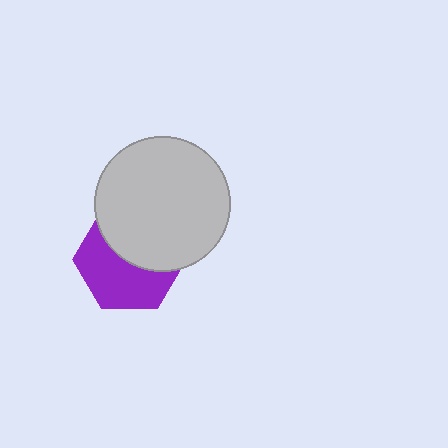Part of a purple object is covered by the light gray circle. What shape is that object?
It is a hexagon.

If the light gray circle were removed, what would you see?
You would see the complete purple hexagon.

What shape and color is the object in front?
The object in front is a light gray circle.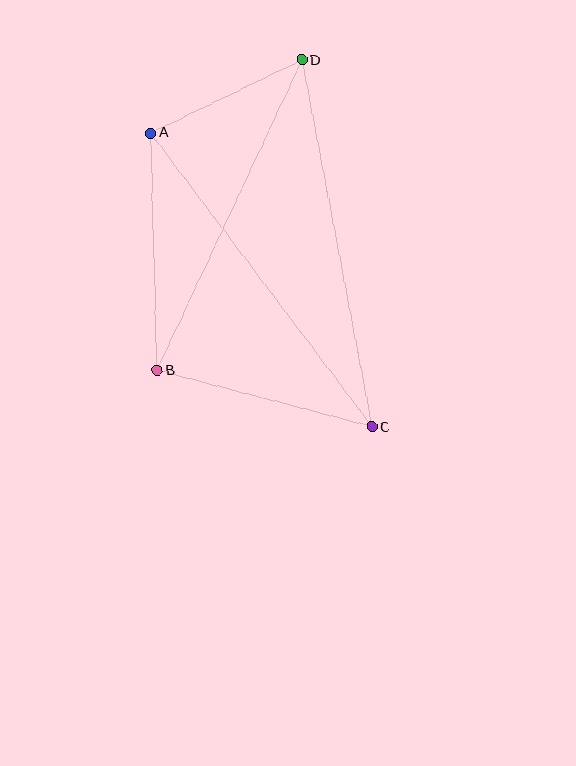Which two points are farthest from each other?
Points C and D are farthest from each other.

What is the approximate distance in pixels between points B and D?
The distance between B and D is approximately 342 pixels.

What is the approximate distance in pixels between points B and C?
The distance between B and C is approximately 222 pixels.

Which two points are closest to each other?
Points A and D are closest to each other.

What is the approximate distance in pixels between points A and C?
The distance between A and C is approximately 367 pixels.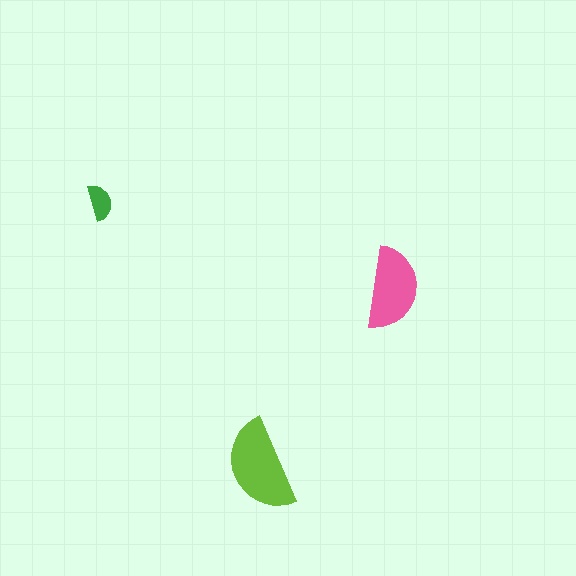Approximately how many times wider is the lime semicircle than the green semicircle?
About 2.5 times wider.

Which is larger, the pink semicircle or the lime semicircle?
The lime one.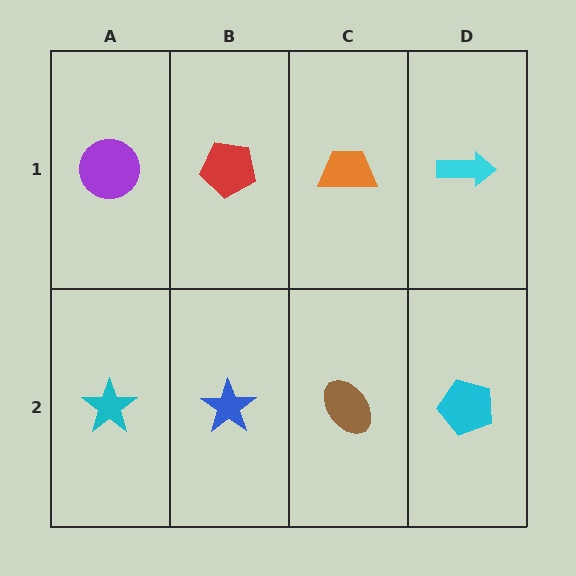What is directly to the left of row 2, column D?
A brown ellipse.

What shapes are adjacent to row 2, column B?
A red pentagon (row 1, column B), a cyan star (row 2, column A), a brown ellipse (row 2, column C).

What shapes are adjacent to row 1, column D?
A cyan pentagon (row 2, column D), an orange trapezoid (row 1, column C).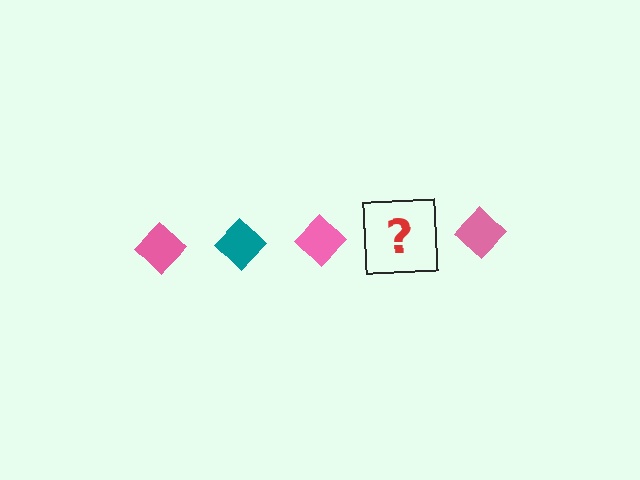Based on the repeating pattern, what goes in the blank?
The blank should be a teal diamond.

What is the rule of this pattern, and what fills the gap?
The rule is that the pattern cycles through pink, teal diamonds. The gap should be filled with a teal diamond.